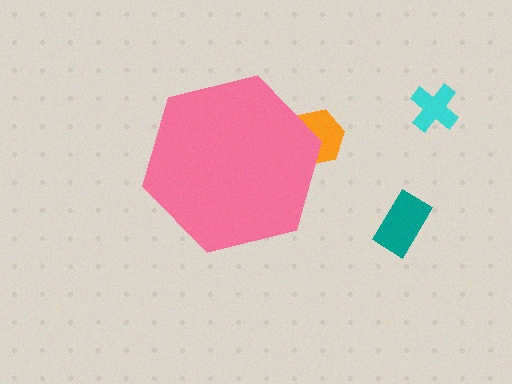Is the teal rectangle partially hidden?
No, the teal rectangle is fully visible.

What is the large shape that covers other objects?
A pink hexagon.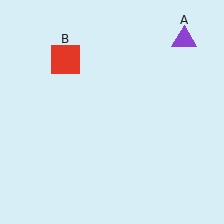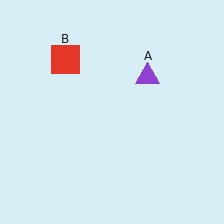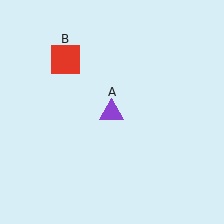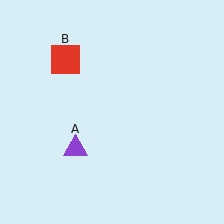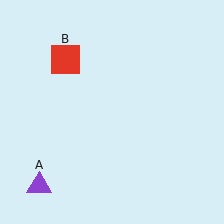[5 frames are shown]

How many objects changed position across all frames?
1 object changed position: purple triangle (object A).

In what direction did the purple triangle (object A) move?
The purple triangle (object A) moved down and to the left.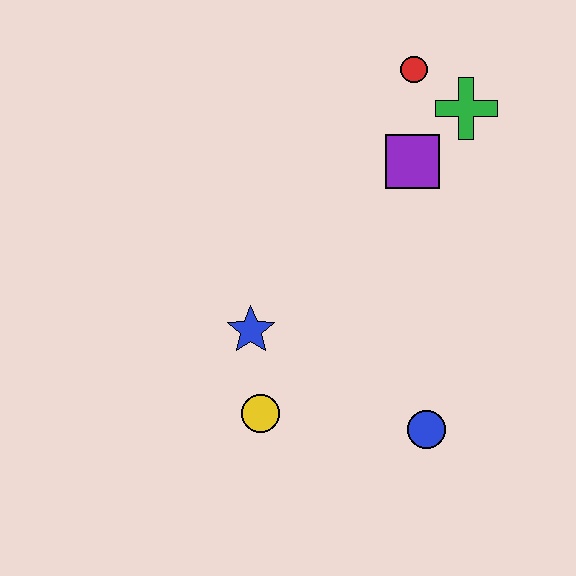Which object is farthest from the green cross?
The yellow circle is farthest from the green cross.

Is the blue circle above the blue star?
No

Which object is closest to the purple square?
The green cross is closest to the purple square.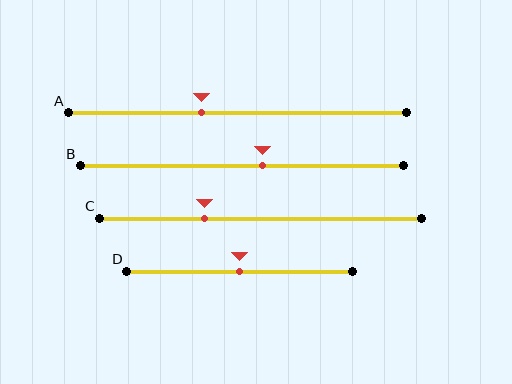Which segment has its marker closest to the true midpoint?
Segment D has its marker closest to the true midpoint.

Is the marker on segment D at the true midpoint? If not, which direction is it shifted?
Yes, the marker on segment D is at the true midpoint.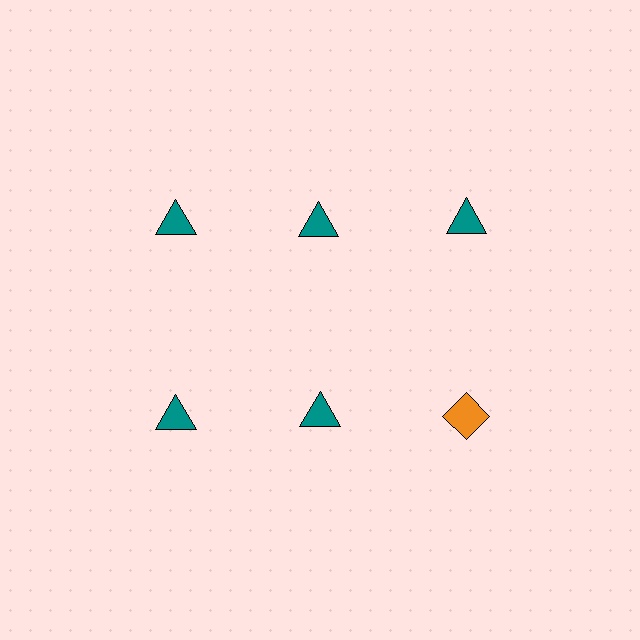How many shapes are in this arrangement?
There are 6 shapes arranged in a grid pattern.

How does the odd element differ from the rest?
It differs in both color (orange instead of teal) and shape (diamond instead of triangle).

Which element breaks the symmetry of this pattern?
The orange diamond in the second row, center column breaks the symmetry. All other shapes are teal triangles.